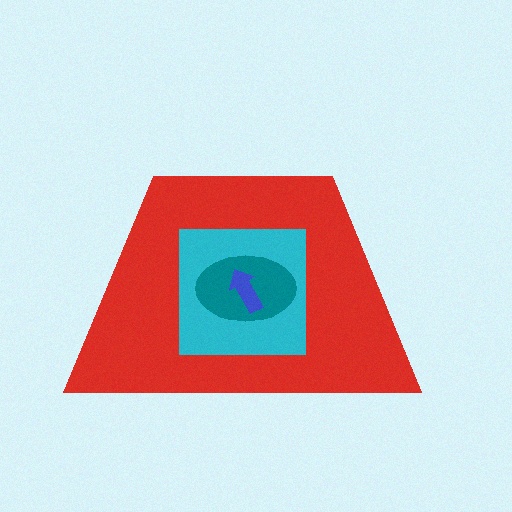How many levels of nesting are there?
4.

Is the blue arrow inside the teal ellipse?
Yes.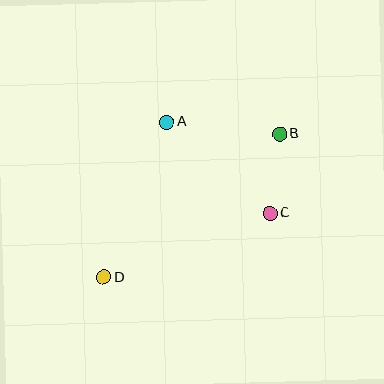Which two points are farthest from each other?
Points B and D are farthest from each other.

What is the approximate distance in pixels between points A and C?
The distance between A and C is approximately 138 pixels.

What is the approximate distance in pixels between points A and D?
The distance between A and D is approximately 168 pixels.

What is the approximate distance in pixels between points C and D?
The distance between C and D is approximately 178 pixels.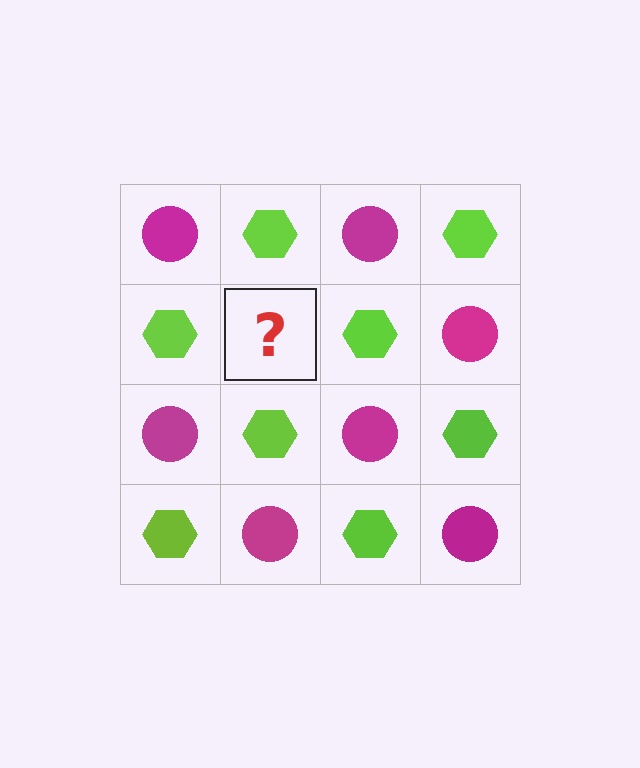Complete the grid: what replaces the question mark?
The question mark should be replaced with a magenta circle.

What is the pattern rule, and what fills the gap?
The rule is that it alternates magenta circle and lime hexagon in a checkerboard pattern. The gap should be filled with a magenta circle.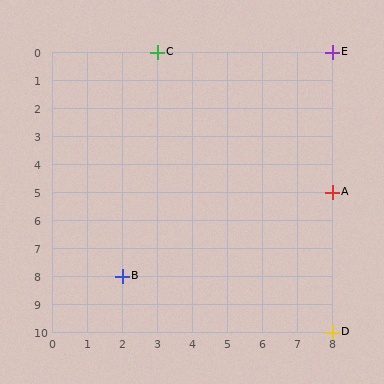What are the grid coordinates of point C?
Point C is at grid coordinates (3, 0).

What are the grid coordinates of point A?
Point A is at grid coordinates (8, 5).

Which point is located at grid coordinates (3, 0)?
Point C is at (3, 0).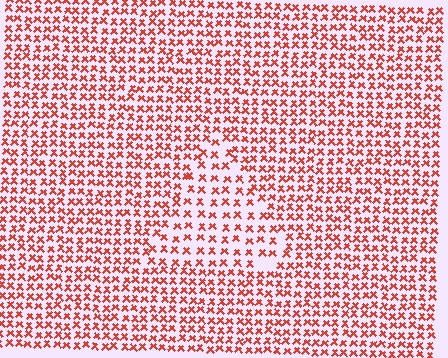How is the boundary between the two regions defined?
The boundary is defined by a change in element density (approximately 1.6x ratio). All elements are the same color, size, and shape.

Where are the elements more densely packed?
The elements are more densely packed outside the triangle boundary.